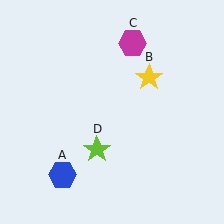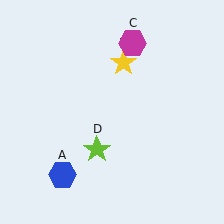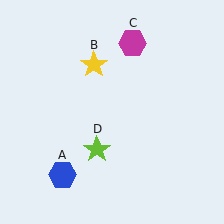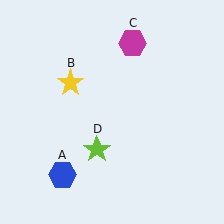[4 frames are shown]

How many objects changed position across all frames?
1 object changed position: yellow star (object B).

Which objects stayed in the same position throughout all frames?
Blue hexagon (object A) and magenta hexagon (object C) and lime star (object D) remained stationary.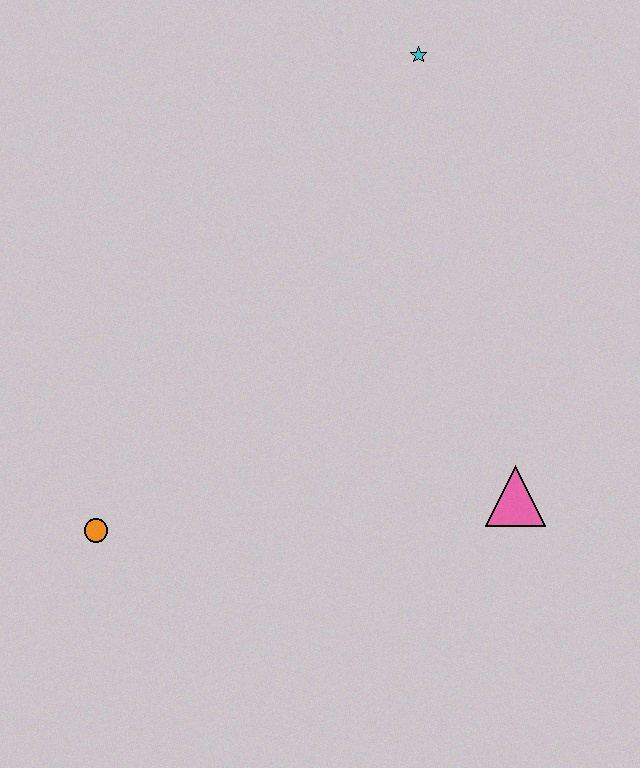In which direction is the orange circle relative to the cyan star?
The orange circle is below the cyan star.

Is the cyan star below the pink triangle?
No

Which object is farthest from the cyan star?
The orange circle is farthest from the cyan star.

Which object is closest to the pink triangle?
The orange circle is closest to the pink triangle.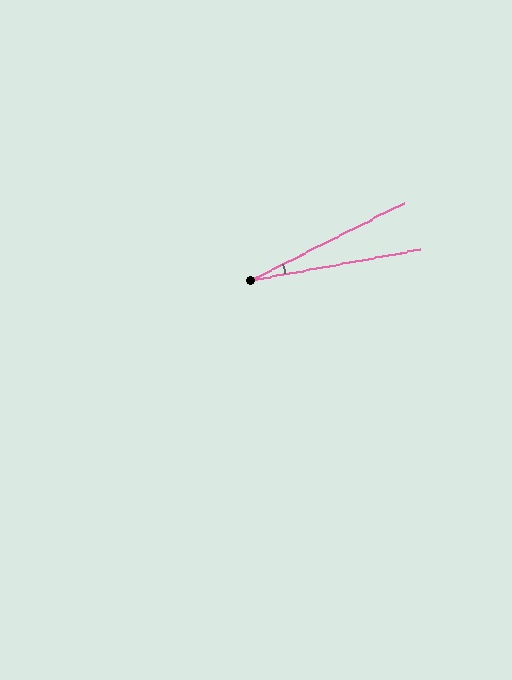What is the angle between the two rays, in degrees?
Approximately 16 degrees.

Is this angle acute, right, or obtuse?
It is acute.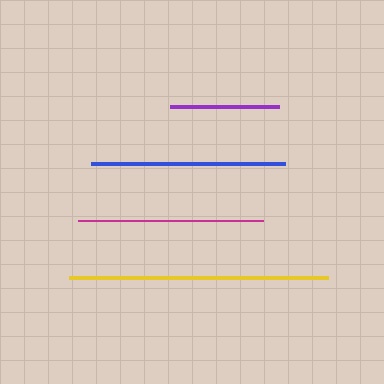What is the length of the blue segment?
The blue segment is approximately 193 pixels long.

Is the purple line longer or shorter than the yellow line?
The yellow line is longer than the purple line.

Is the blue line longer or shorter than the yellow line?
The yellow line is longer than the blue line.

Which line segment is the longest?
The yellow line is the longest at approximately 259 pixels.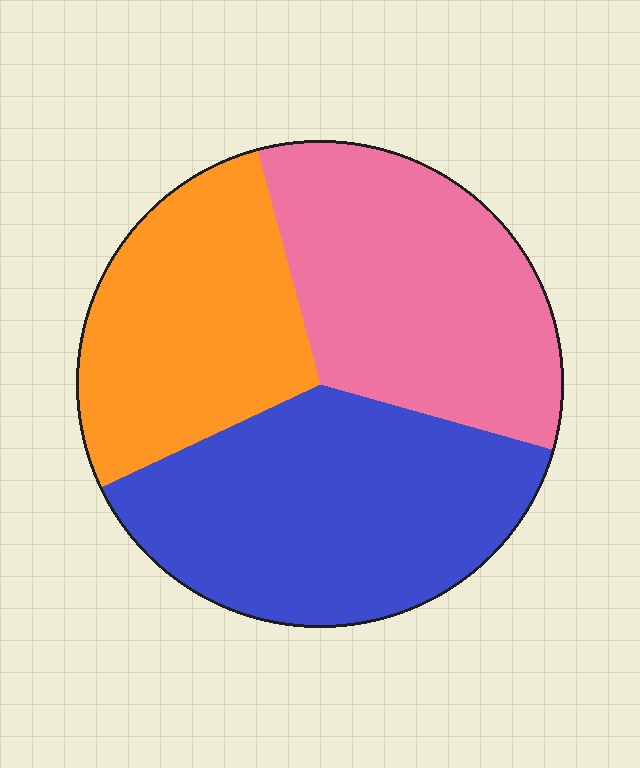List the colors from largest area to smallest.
From largest to smallest: blue, pink, orange.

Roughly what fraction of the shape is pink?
Pink takes up about one third (1/3) of the shape.